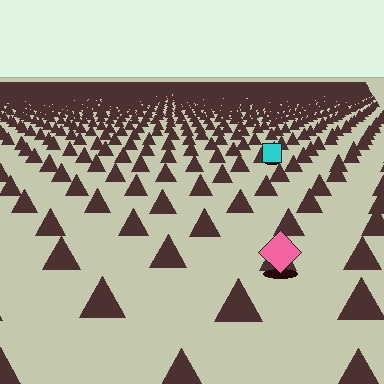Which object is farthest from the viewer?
The cyan square is farthest from the viewer. It appears smaller and the ground texture around it is denser.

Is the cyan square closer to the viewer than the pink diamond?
No. The pink diamond is closer — you can tell from the texture gradient: the ground texture is coarser near it.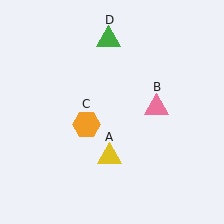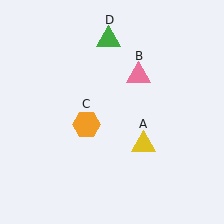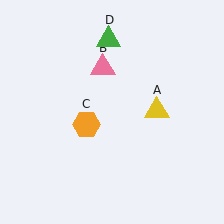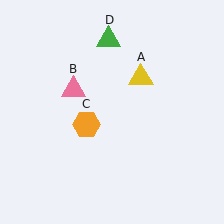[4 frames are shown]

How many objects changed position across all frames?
2 objects changed position: yellow triangle (object A), pink triangle (object B).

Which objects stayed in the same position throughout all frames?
Orange hexagon (object C) and green triangle (object D) remained stationary.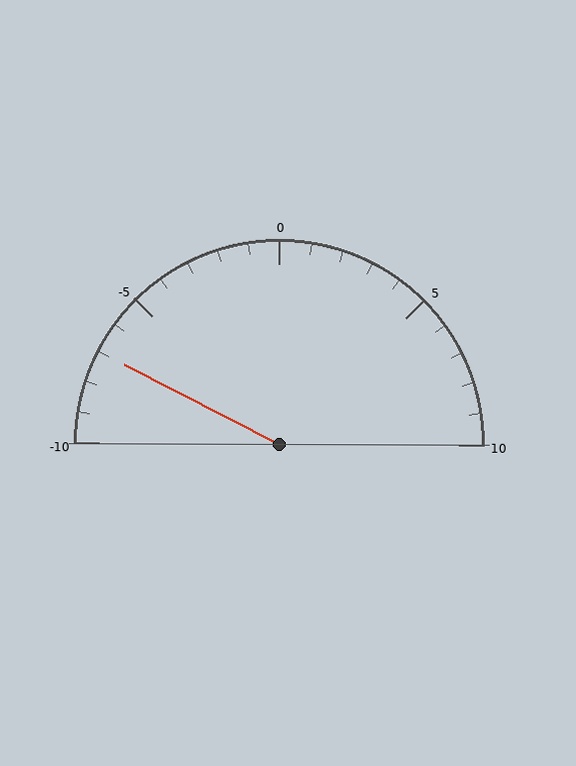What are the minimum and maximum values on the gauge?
The gauge ranges from -10 to 10.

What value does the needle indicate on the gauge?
The needle indicates approximately -7.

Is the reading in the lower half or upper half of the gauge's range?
The reading is in the lower half of the range (-10 to 10).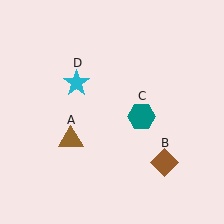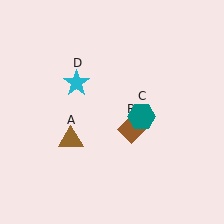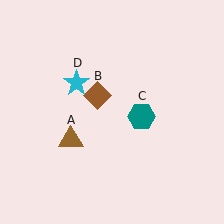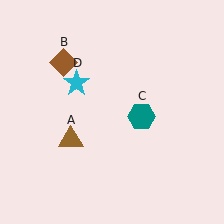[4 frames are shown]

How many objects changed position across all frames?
1 object changed position: brown diamond (object B).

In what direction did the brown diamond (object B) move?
The brown diamond (object B) moved up and to the left.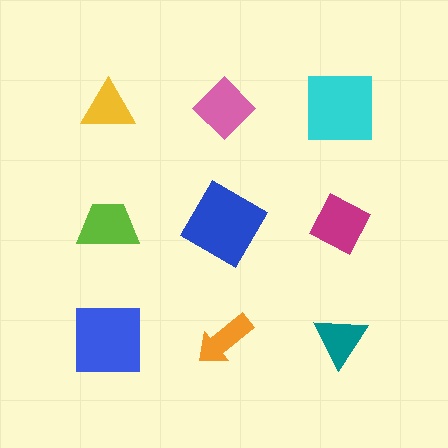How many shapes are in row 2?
3 shapes.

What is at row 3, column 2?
An orange arrow.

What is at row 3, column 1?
A blue square.